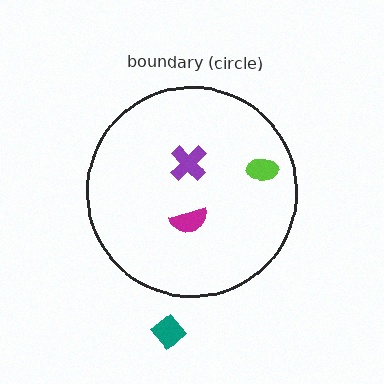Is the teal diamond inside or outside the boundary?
Outside.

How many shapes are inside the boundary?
3 inside, 1 outside.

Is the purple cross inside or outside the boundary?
Inside.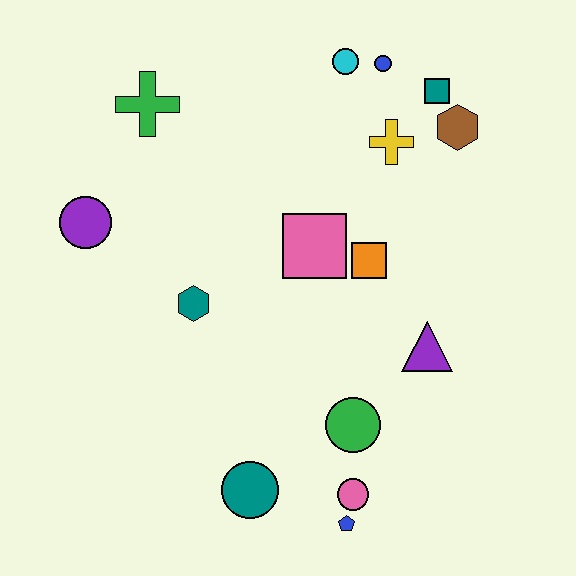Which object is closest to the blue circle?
The cyan circle is closest to the blue circle.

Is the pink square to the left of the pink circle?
Yes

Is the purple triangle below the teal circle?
No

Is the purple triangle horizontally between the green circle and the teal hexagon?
No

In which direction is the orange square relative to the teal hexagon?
The orange square is to the right of the teal hexagon.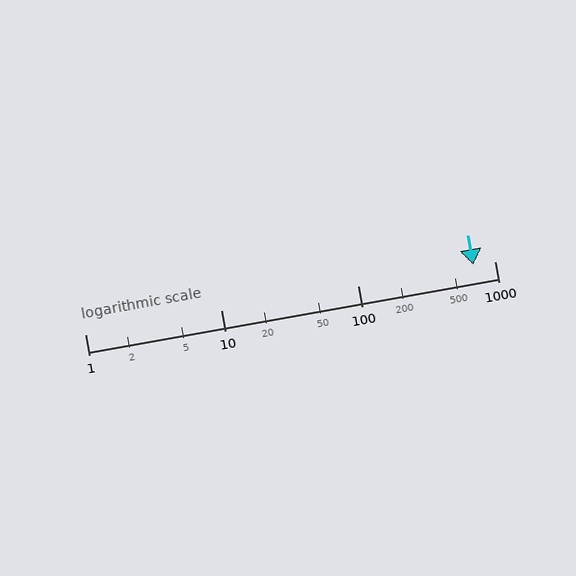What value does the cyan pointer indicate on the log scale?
The pointer indicates approximately 700.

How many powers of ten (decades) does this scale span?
The scale spans 3 decades, from 1 to 1000.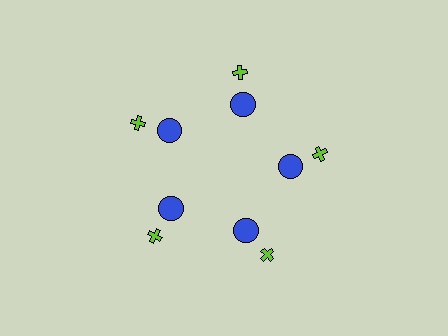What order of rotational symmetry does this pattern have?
This pattern has 5-fold rotational symmetry.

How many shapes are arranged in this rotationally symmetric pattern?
There are 10 shapes, arranged in 5 groups of 2.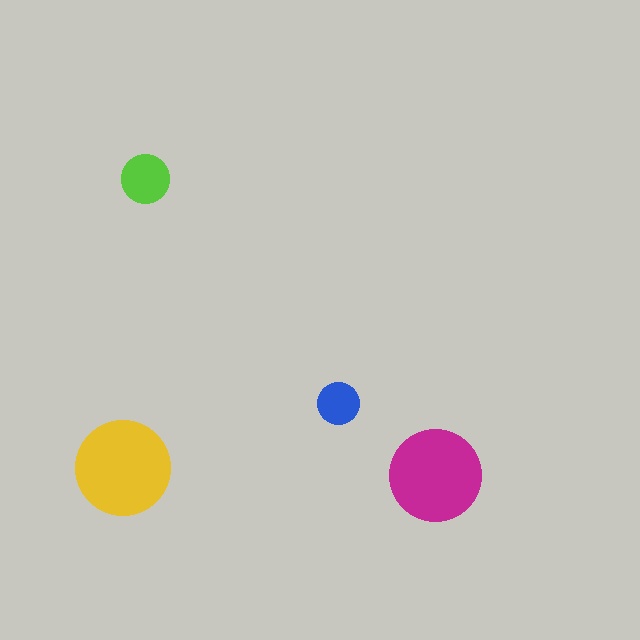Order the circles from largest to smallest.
the yellow one, the magenta one, the lime one, the blue one.